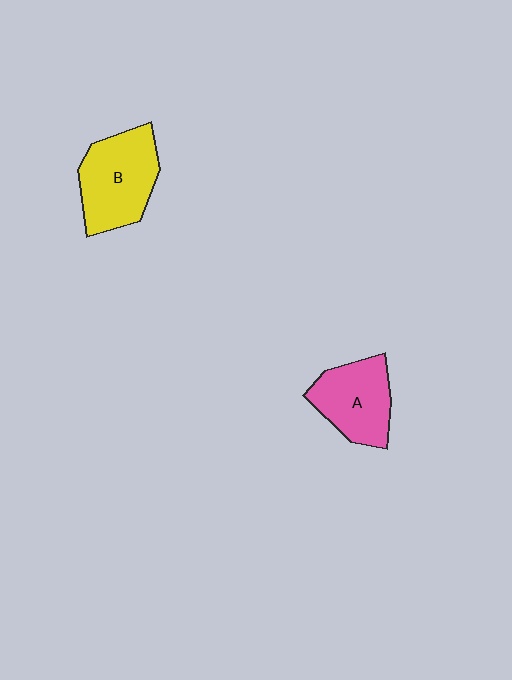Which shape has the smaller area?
Shape A (pink).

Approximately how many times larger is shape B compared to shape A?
Approximately 1.2 times.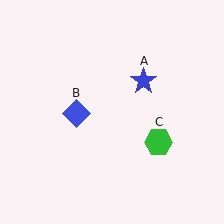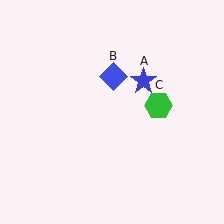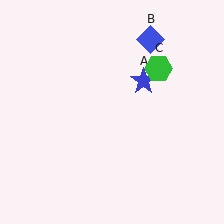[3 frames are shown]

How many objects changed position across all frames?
2 objects changed position: blue diamond (object B), green hexagon (object C).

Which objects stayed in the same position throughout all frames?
Blue star (object A) remained stationary.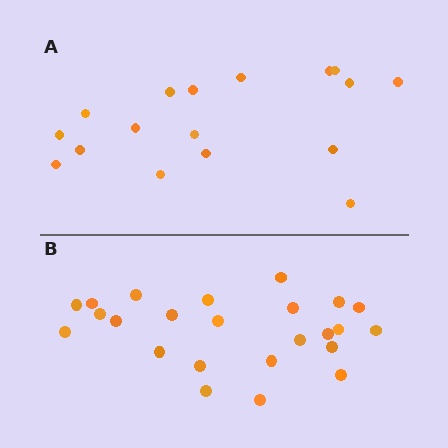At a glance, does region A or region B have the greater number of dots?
Region B (the bottom region) has more dots.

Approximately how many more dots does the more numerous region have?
Region B has roughly 8 or so more dots than region A.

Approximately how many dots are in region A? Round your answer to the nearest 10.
About 20 dots. (The exact count is 17, which rounds to 20.)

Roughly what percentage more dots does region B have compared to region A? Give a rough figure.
About 40% more.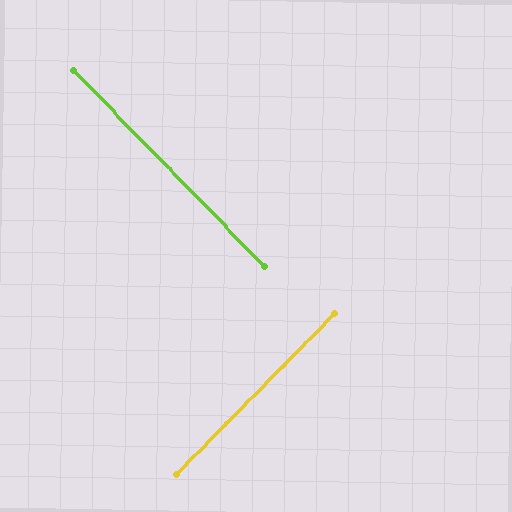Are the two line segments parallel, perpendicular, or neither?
Perpendicular — they meet at approximately 89°.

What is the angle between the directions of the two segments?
Approximately 89 degrees.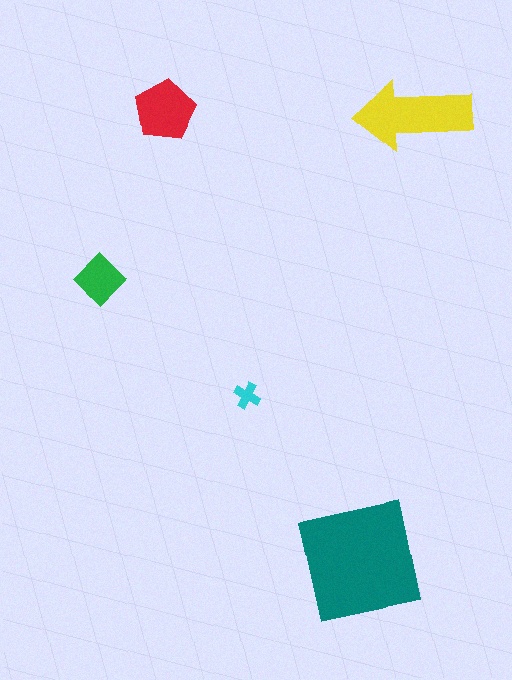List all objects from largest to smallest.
The teal square, the yellow arrow, the red pentagon, the green diamond, the cyan cross.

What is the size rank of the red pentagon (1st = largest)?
3rd.